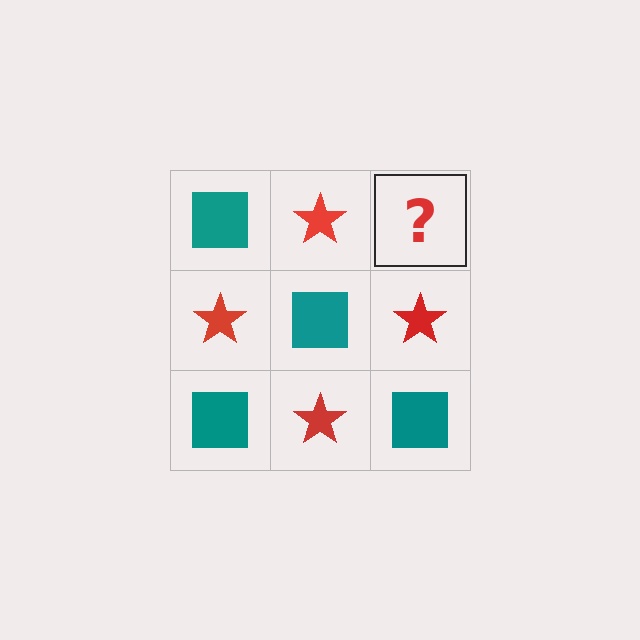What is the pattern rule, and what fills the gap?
The rule is that it alternates teal square and red star in a checkerboard pattern. The gap should be filled with a teal square.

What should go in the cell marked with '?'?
The missing cell should contain a teal square.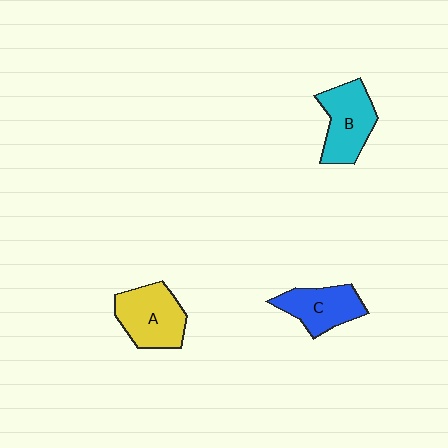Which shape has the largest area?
Shape A (yellow).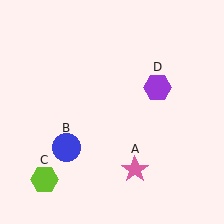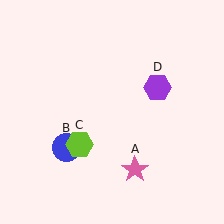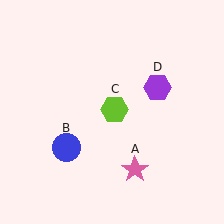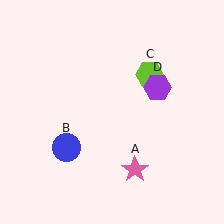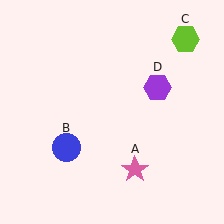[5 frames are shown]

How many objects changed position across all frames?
1 object changed position: lime hexagon (object C).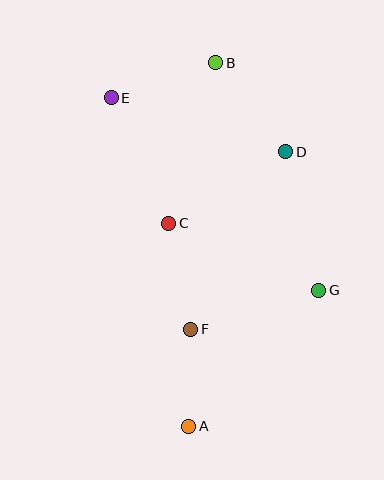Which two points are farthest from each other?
Points A and B are farthest from each other.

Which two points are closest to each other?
Points A and F are closest to each other.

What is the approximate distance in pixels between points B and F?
The distance between B and F is approximately 268 pixels.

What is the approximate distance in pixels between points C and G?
The distance between C and G is approximately 164 pixels.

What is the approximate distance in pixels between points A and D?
The distance between A and D is approximately 291 pixels.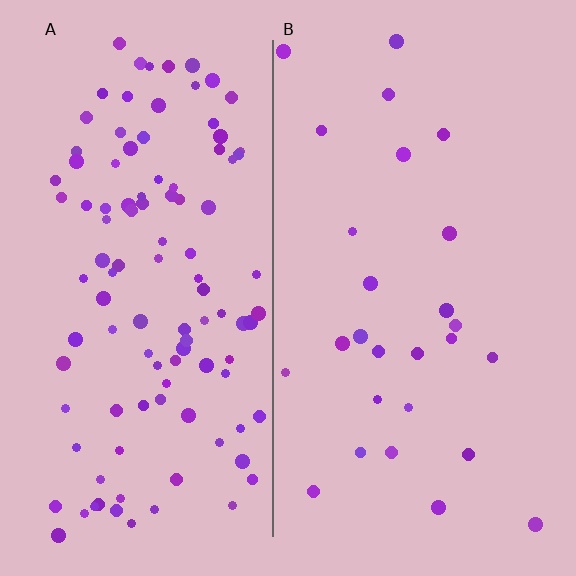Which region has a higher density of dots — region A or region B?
A (the left).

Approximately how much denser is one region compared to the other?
Approximately 4.0× — region A over region B.